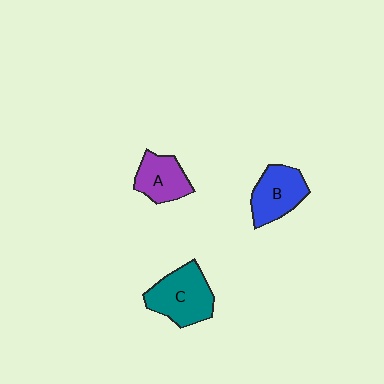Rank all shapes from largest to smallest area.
From largest to smallest: C (teal), B (blue), A (purple).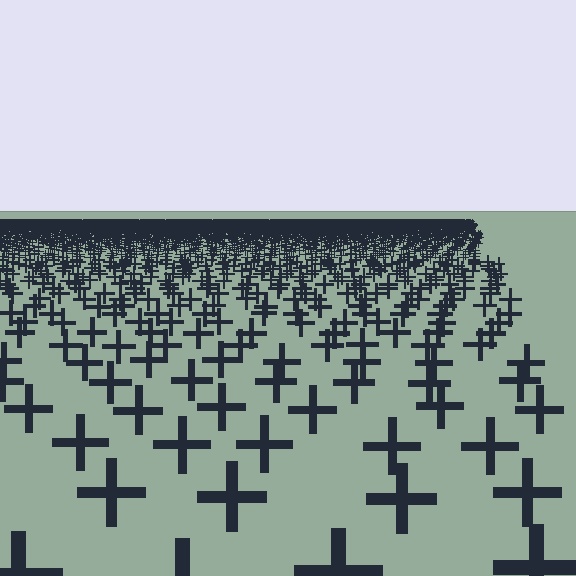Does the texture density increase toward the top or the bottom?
Density increases toward the top.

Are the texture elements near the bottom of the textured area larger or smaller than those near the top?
Larger. Near the bottom, elements are closer to the viewer and appear at a bigger on-screen size.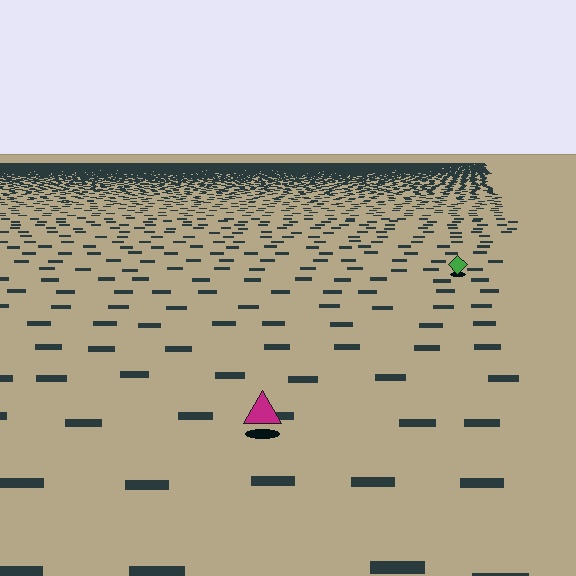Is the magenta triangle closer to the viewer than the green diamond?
Yes. The magenta triangle is closer — you can tell from the texture gradient: the ground texture is coarser near it.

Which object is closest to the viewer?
The magenta triangle is closest. The texture marks near it are larger and more spread out.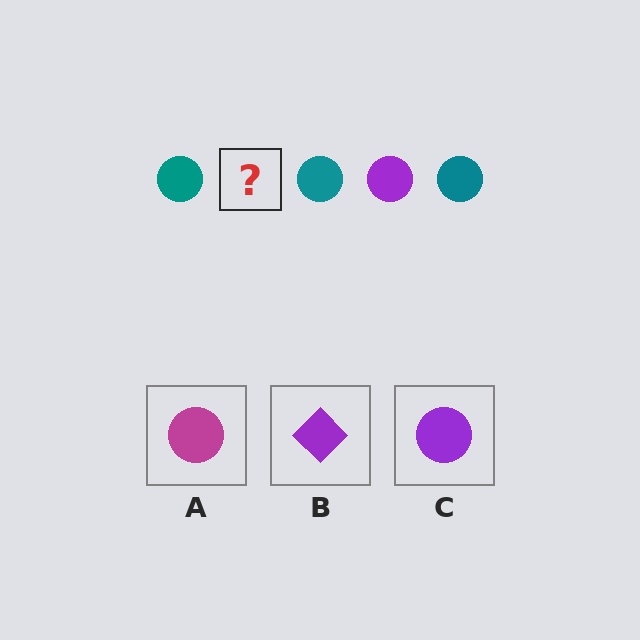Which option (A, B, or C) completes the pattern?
C.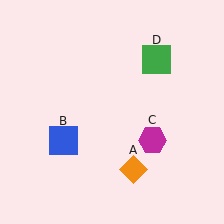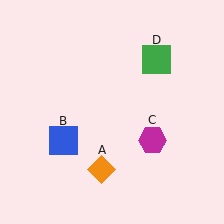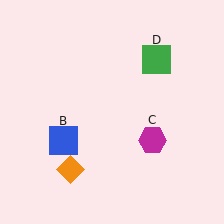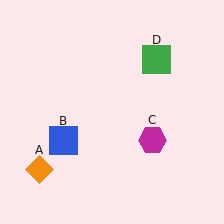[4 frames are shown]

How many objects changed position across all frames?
1 object changed position: orange diamond (object A).